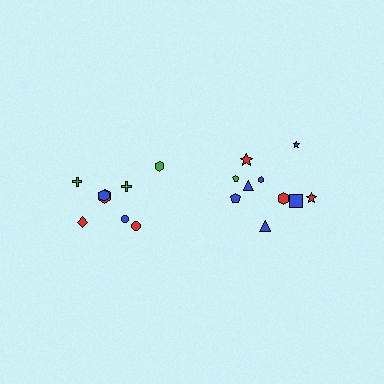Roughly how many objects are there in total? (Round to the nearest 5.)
Roughly 20 objects in total.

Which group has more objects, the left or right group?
The right group.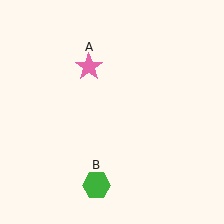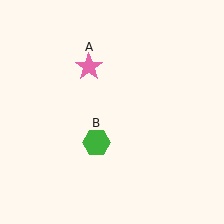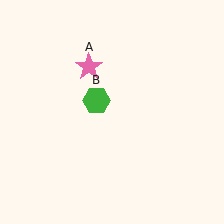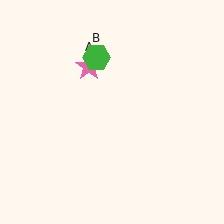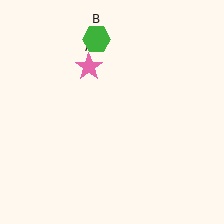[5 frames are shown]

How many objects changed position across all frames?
1 object changed position: green hexagon (object B).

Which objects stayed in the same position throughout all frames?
Pink star (object A) remained stationary.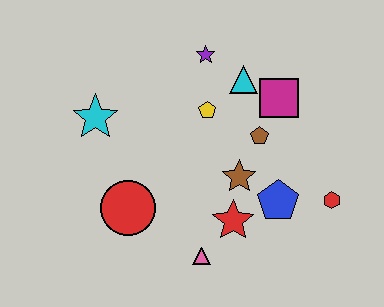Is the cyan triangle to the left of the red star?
No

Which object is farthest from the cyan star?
The red hexagon is farthest from the cyan star.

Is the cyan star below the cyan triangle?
Yes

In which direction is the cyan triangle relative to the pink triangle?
The cyan triangle is above the pink triangle.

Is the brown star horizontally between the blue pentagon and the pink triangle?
Yes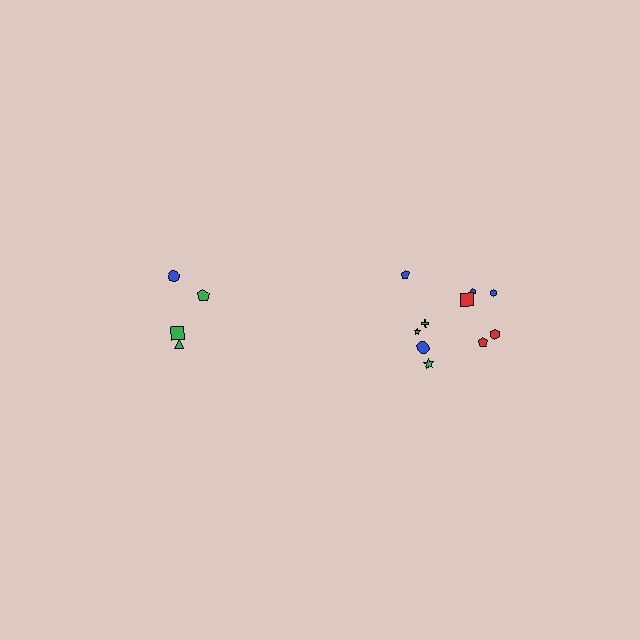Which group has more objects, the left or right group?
The right group.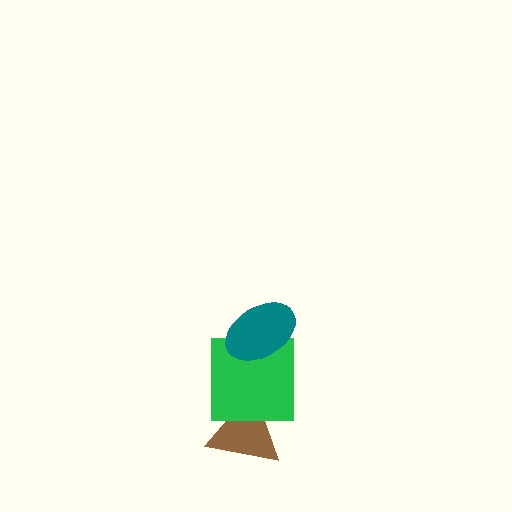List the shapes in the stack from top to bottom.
From top to bottom: the teal ellipse, the green square, the brown triangle.